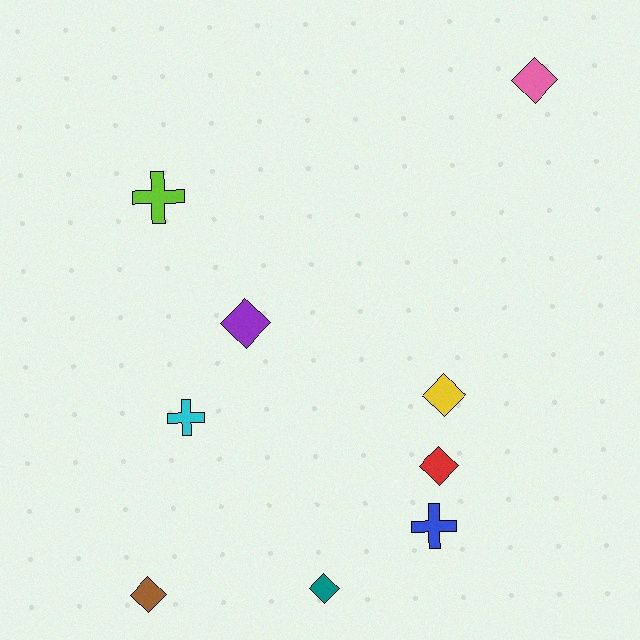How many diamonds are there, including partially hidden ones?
There are 6 diamonds.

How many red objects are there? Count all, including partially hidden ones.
There is 1 red object.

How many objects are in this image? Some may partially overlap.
There are 9 objects.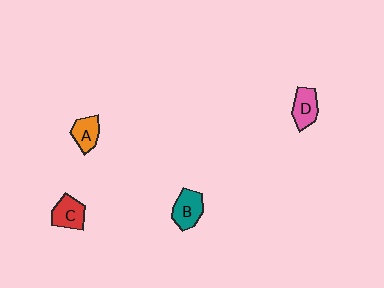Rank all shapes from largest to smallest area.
From largest to smallest: B (teal), C (red), D (pink), A (orange).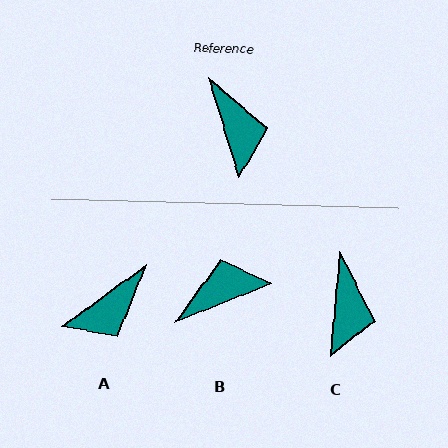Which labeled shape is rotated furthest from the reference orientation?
B, about 95 degrees away.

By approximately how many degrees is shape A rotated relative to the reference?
Approximately 71 degrees clockwise.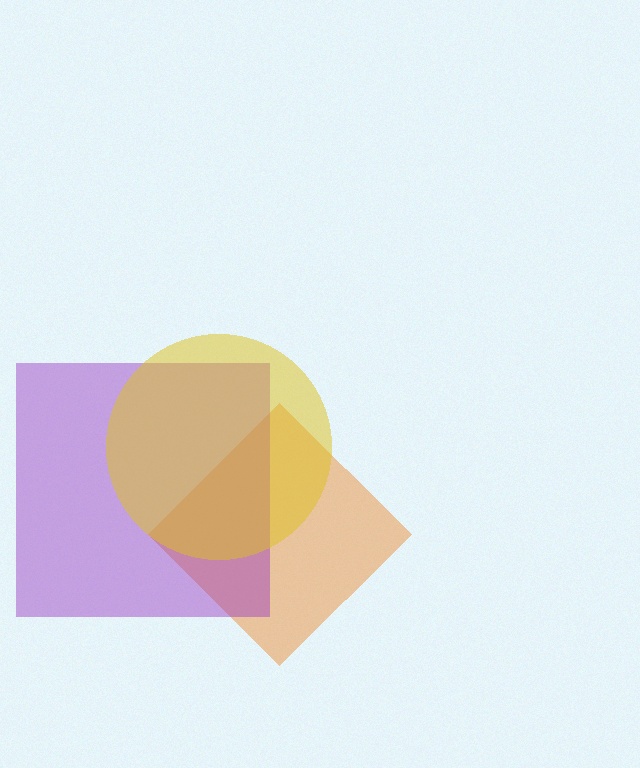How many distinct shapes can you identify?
There are 3 distinct shapes: an orange diamond, a purple square, a yellow circle.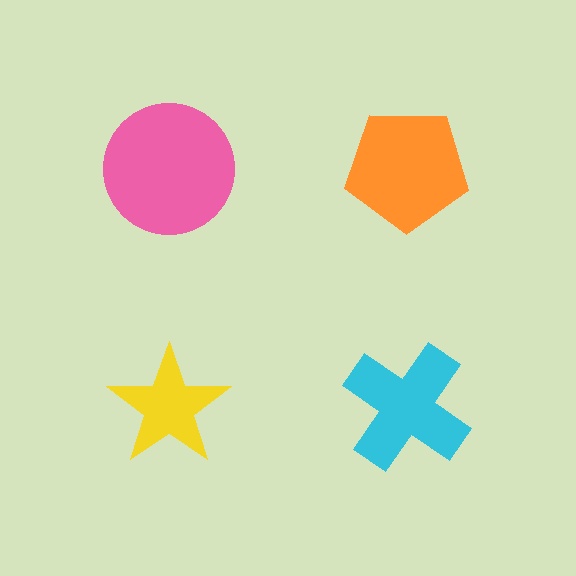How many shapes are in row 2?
2 shapes.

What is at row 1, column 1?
A pink circle.